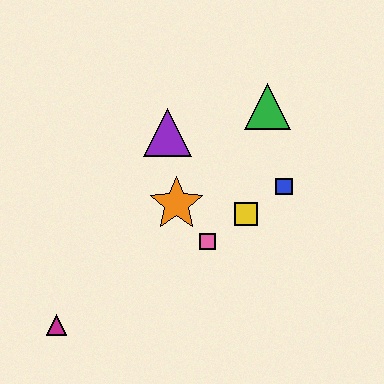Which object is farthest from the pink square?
The magenta triangle is farthest from the pink square.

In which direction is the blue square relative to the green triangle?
The blue square is below the green triangle.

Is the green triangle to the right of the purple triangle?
Yes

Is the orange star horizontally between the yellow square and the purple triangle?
Yes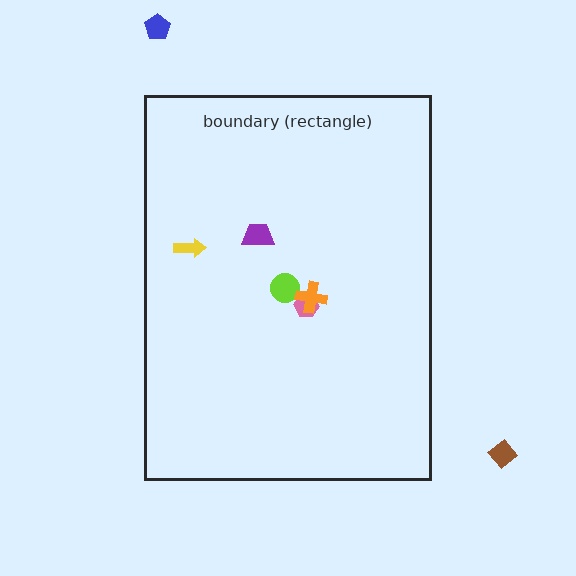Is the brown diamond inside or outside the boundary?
Outside.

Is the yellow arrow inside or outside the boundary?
Inside.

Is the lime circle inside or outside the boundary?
Inside.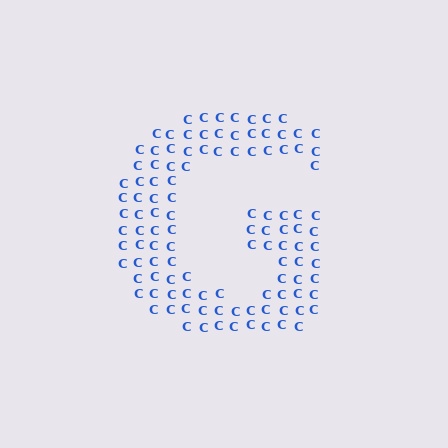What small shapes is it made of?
It is made of small letter C's.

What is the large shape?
The large shape is the letter G.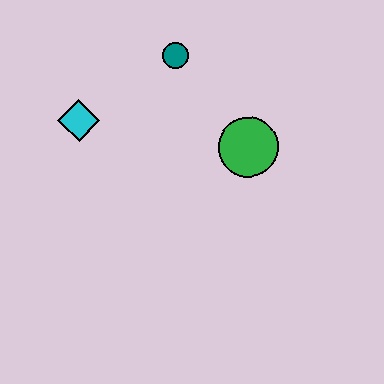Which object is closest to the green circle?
The teal circle is closest to the green circle.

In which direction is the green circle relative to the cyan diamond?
The green circle is to the right of the cyan diamond.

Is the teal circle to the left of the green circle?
Yes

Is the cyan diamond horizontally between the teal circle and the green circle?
No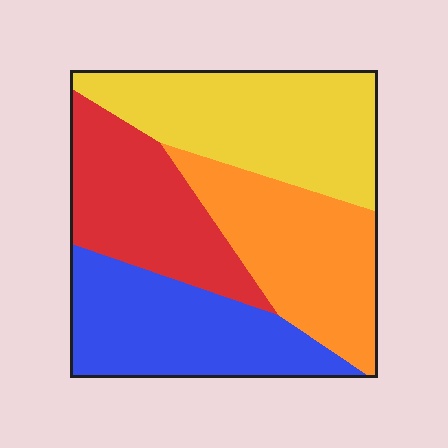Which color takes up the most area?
Yellow, at roughly 30%.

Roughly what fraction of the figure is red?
Red covers around 20% of the figure.